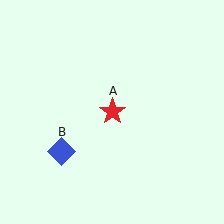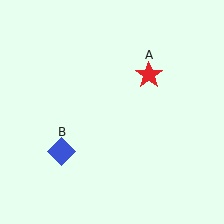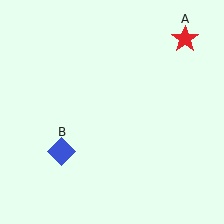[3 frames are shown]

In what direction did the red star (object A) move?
The red star (object A) moved up and to the right.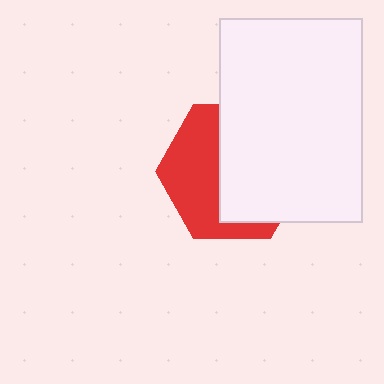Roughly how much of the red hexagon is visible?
A small part of it is visible (roughly 45%).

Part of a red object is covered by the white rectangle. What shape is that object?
It is a hexagon.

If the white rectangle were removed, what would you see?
You would see the complete red hexagon.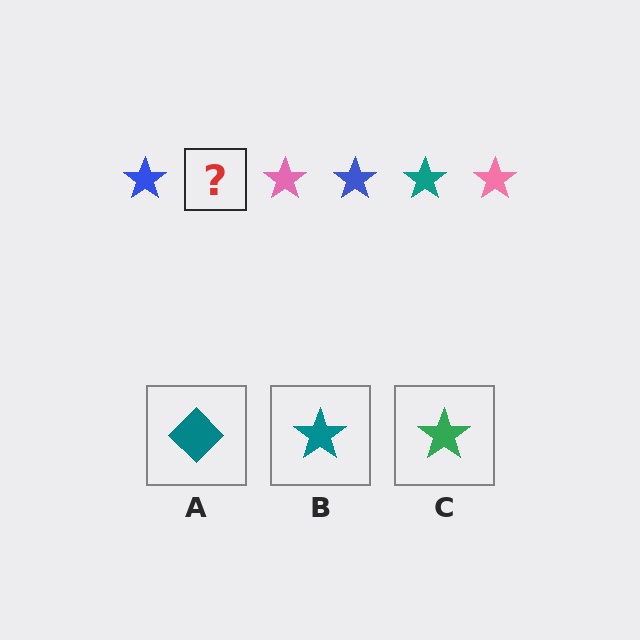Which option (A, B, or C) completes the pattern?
B.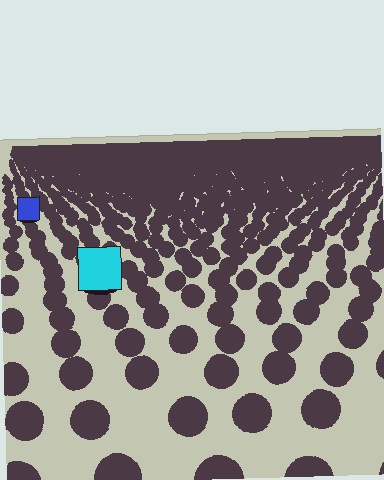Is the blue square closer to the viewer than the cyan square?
No. The cyan square is closer — you can tell from the texture gradient: the ground texture is coarser near it.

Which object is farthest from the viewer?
The blue square is farthest from the viewer. It appears smaller and the ground texture around it is denser.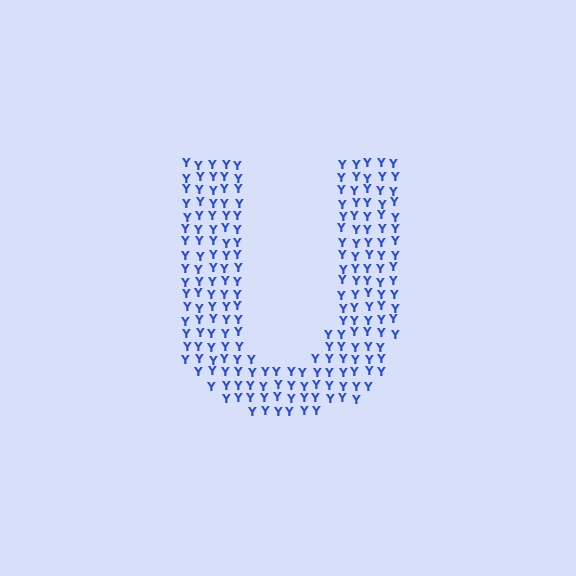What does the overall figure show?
The overall figure shows the letter U.